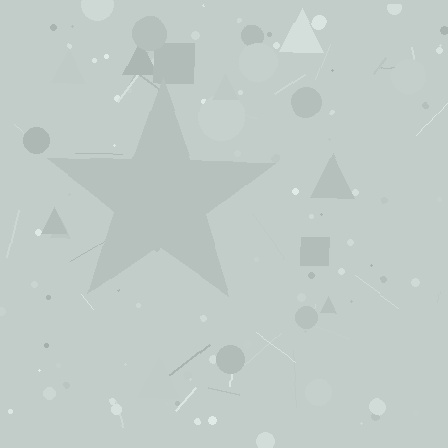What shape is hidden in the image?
A star is hidden in the image.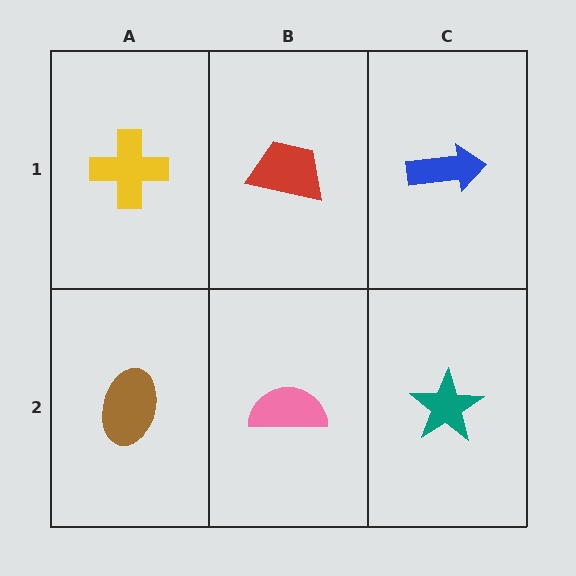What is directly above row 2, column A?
A yellow cross.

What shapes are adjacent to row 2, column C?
A blue arrow (row 1, column C), a pink semicircle (row 2, column B).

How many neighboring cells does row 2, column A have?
2.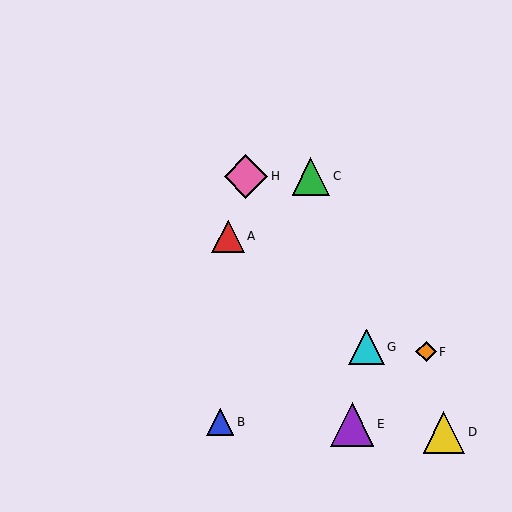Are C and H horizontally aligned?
Yes, both are at y≈176.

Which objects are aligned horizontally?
Objects C, H are aligned horizontally.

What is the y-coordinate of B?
Object B is at y≈422.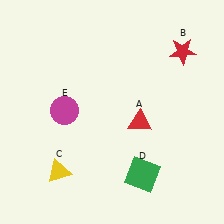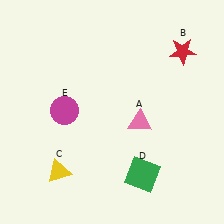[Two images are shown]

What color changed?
The triangle (A) changed from red in Image 1 to pink in Image 2.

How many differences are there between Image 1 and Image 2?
There is 1 difference between the two images.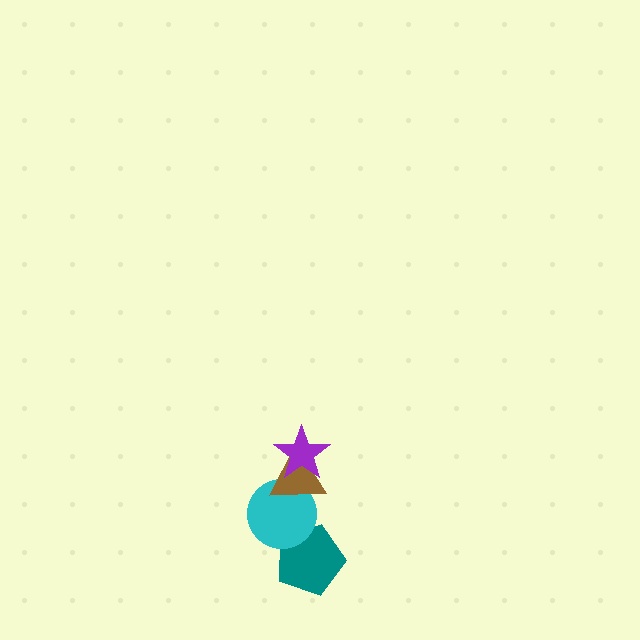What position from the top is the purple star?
The purple star is 1st from the top.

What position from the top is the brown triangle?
The brown triangle is 2nd from the top.